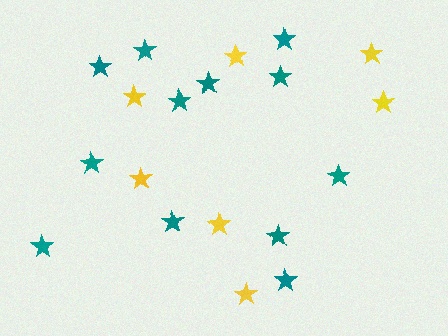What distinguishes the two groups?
There are 2 groups: one group of teal stars (12) and one group of yellow stars (7).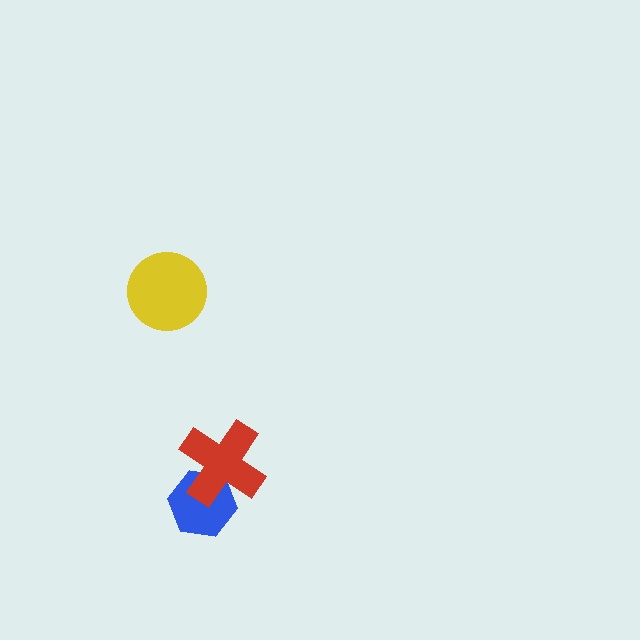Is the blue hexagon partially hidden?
Yes, it is partially covered by another shape.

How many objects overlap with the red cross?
1 object overlaps with the red cross.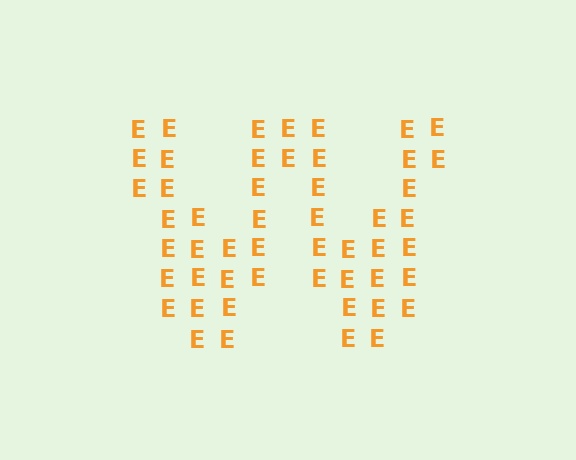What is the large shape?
The large shape is the letter W.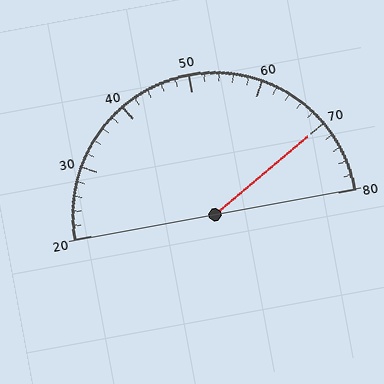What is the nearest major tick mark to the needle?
The nearest major tick mark is 70.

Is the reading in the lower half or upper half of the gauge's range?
The reading is in the upper half of the range (20 to 80).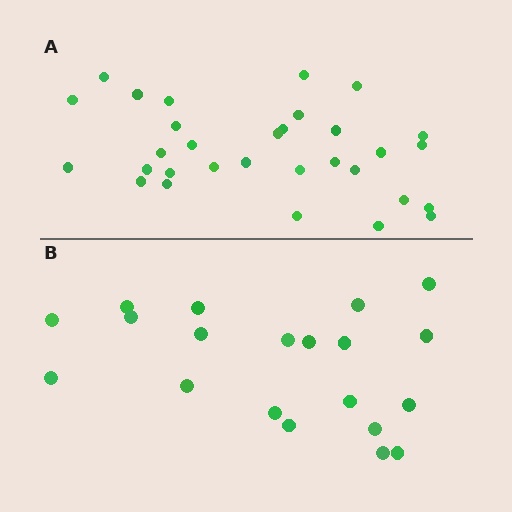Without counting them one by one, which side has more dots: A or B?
Region A (the top region) has more dots.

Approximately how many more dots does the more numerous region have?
Region A has roughly 12 or so more dots than region B.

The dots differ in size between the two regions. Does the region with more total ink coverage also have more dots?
No. Region B has more total ink coverage because its dots are larger, but region A actually contains more individual dots. Total area can be misleading — the number of items is what matters here.